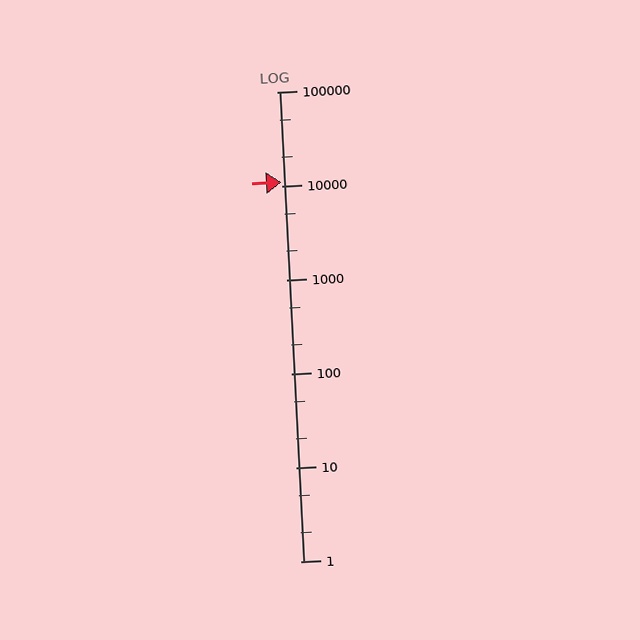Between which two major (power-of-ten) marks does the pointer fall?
The pointer is between 10000 and 100000.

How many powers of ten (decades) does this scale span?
The scale spans 5 decades, from 1 to 100000.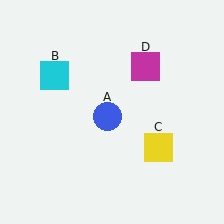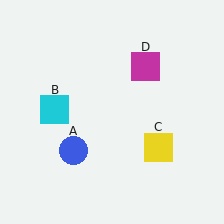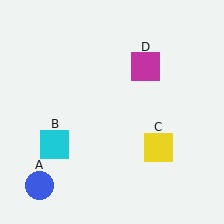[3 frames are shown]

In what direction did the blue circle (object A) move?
The blue circle (object A) moved down and to the left.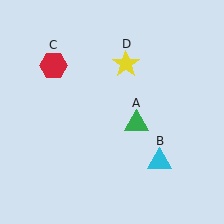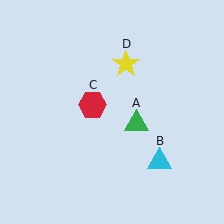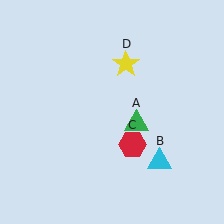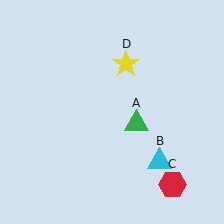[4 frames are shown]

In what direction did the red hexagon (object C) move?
The red hexagon (object C) moved down and to the right.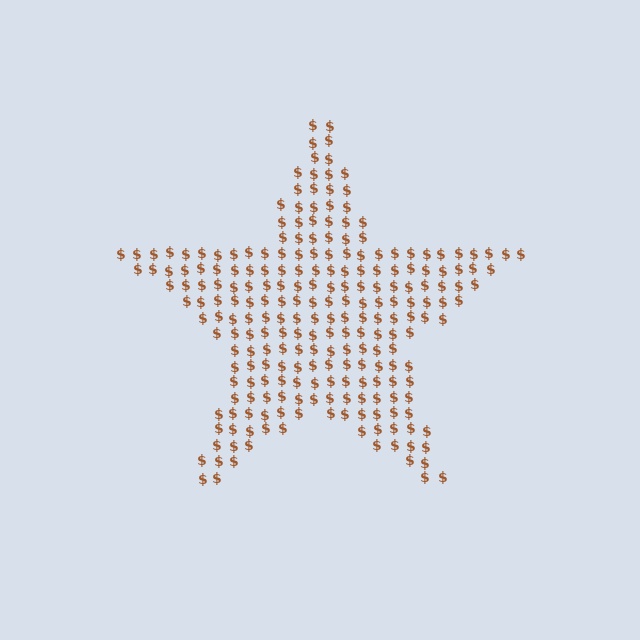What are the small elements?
The small elements are dollar signs.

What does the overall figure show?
The overall figure shows a star.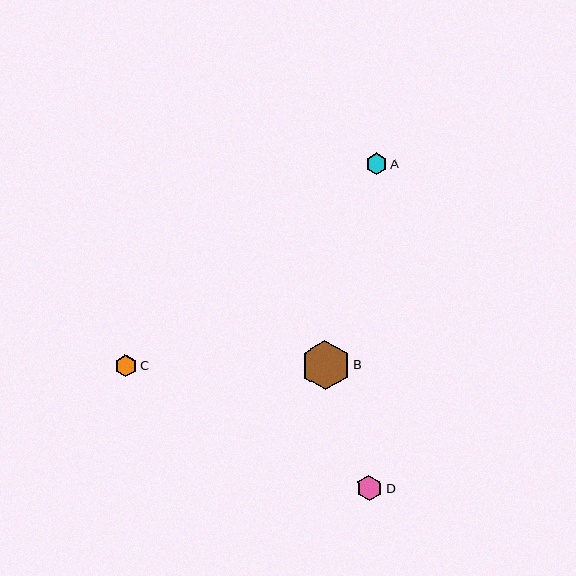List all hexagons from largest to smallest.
From largest to smallest: B, D, C, A.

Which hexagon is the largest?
Hexagon B is the largest with a size of approximately 49 pixels.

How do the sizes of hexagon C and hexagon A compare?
Hexagon C and hexagon A are approximately the same size.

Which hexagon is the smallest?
Hexagon A is the smallest with a size of approximately 22 pixels.